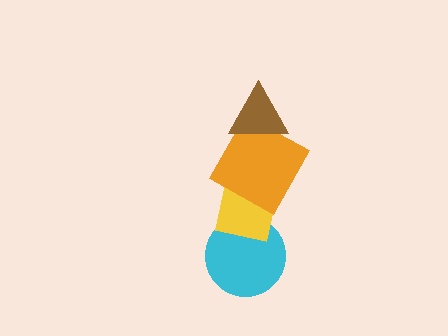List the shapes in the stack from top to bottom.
From top to bottom: the brown triangle, the orange square, the yellow square, the cyan circle.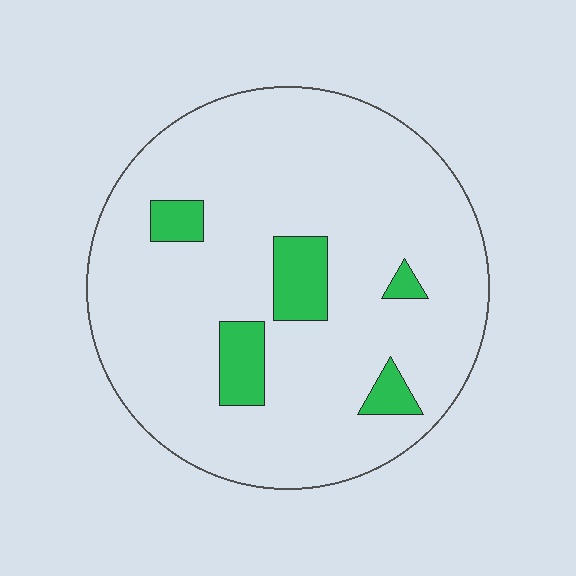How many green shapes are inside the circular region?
5.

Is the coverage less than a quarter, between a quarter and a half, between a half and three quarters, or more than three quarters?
Less than a quarter.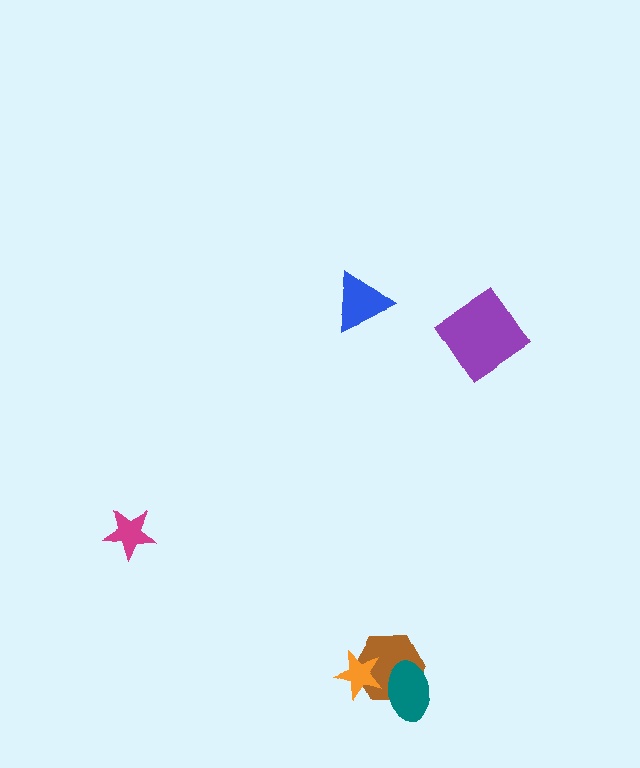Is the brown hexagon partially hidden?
Yes, it is partially covered by another shape.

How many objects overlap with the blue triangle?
0 objects overlap with the blue triangle.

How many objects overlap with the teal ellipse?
1 object overlaps with the teal ellipse.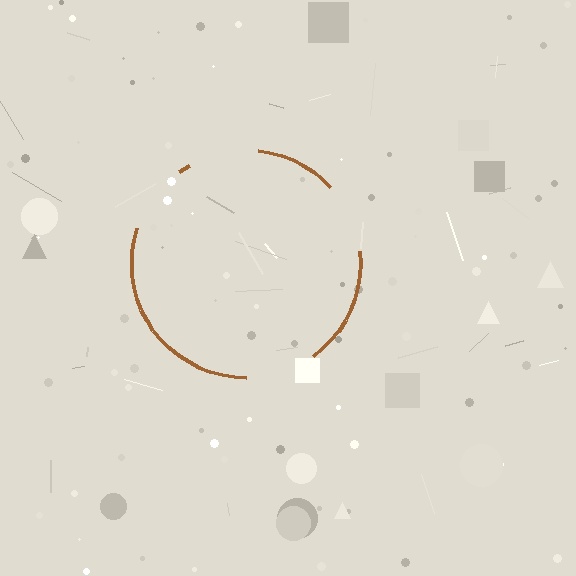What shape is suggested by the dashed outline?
The dashed outline suggests a circle.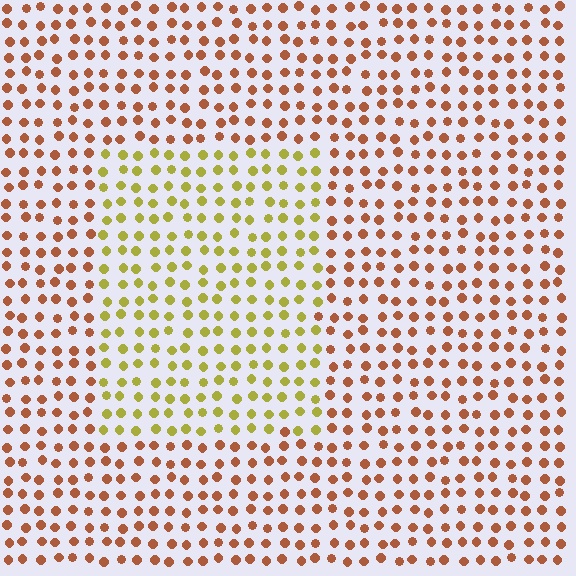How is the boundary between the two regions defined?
The boundary is defined purely by a slight shift in hue (about 48 degrees). Spacing, size, and orientation are identical on both sides.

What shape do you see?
I see a rectangle.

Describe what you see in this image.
The image is filled with small brown elements in a uniform arrangement. A rectangle-shaped region is visible where the elements are tinted to a slightly different hue, forming a subtle color boundary.